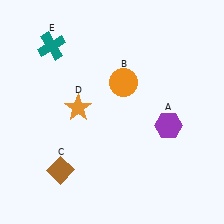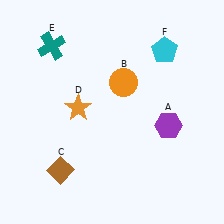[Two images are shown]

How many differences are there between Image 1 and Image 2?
There is 1 difference between the two images.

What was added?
A cyan pentagon (F) was added in Image 2.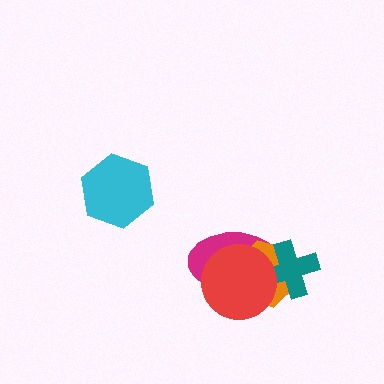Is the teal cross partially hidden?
Yes, it is partially covered by another shape.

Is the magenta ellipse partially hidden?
Yes, it is partially covered by another shape.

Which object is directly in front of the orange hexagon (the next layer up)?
The teal cross is directly in front of the orange hexagon.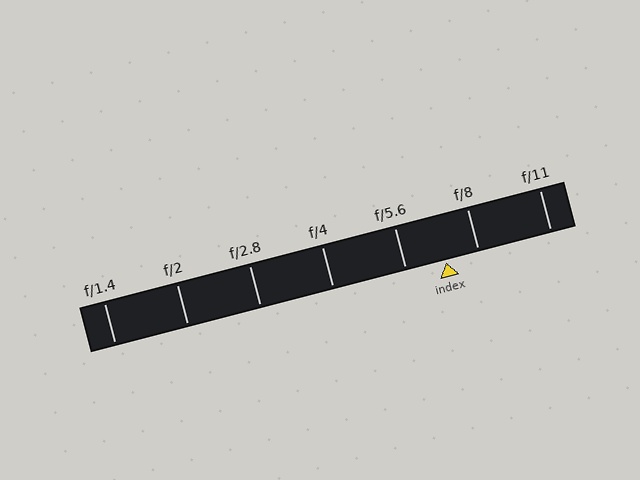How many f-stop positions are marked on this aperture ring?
There are 7 f-stop positions marked.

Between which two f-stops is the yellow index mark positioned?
The index mark is between f/5.6 and f/8.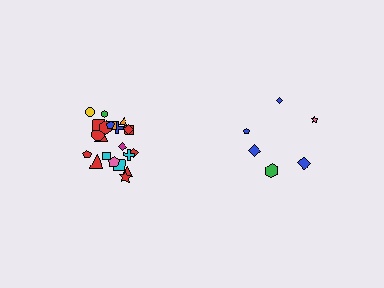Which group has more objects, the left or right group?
The left group.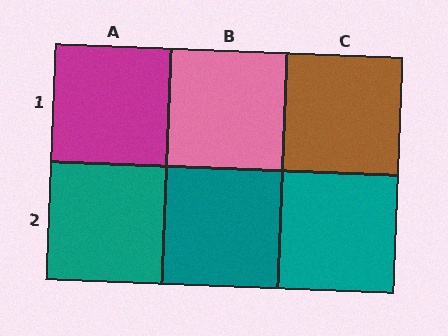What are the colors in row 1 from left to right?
Magenta, pink, brown.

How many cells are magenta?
1 cell is magenta.